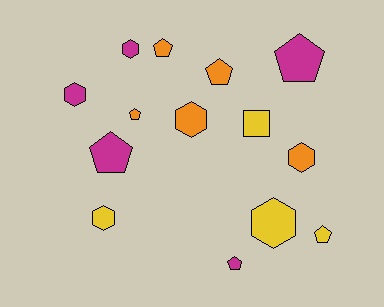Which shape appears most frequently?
Pentagon, with 7 objects.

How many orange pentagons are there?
There are 3 orange pentagons.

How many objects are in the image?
There are 14 objects.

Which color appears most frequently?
Orange, with 5 objects.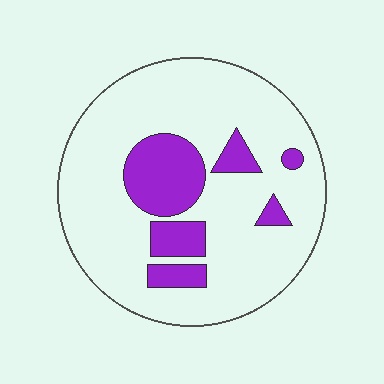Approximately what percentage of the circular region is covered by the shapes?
Approximately 20%.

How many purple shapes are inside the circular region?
6.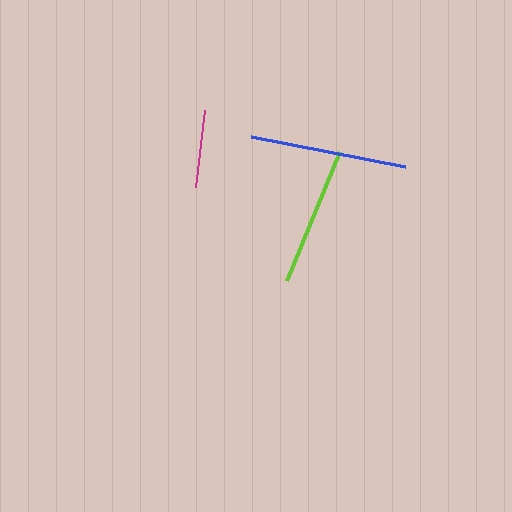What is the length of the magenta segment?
The magenta segment is approximately 78 pixels long.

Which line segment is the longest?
The blue line is the longest at approximately 157 pixels.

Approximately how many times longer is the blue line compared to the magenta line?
The blue line is approximately 2.0 times the length of the magenta line.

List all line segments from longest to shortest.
From longest to shortest: blue, lime, magenta.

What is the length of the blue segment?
The blue segment is approximately 157 pixels long.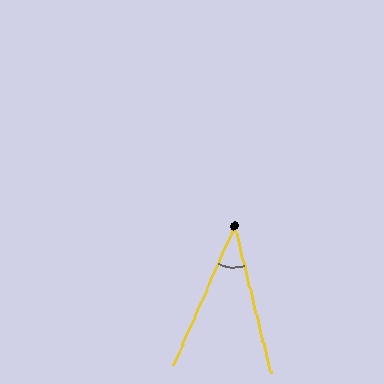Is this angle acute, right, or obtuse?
It is acute.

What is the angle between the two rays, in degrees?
Approximately 38 degrees.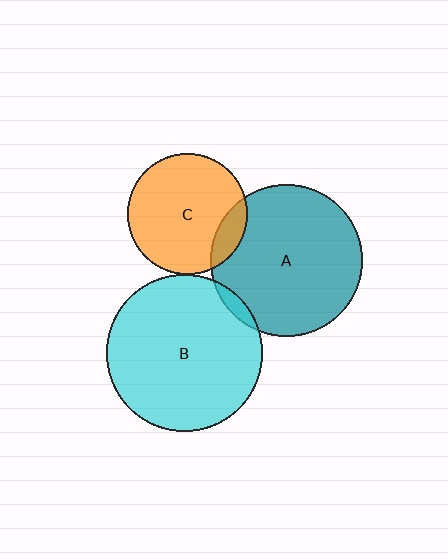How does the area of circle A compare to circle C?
Approximately 1.6 times.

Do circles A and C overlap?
Yes.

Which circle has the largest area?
Circle B (cyan).